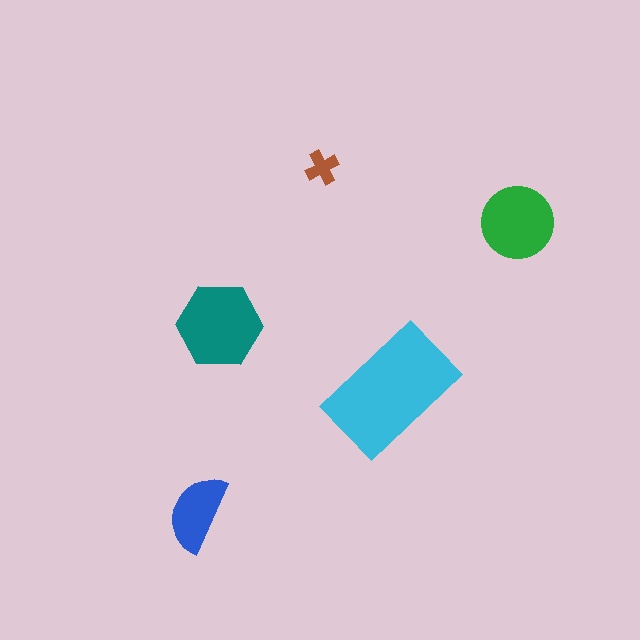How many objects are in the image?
There are 5 objects in the image.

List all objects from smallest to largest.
The brown cross, the blue semicircle, the green circle, the teal hexagon, the cyan rectangle.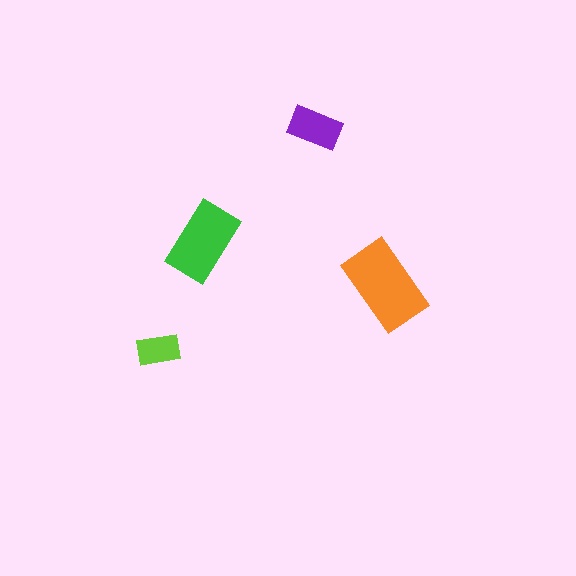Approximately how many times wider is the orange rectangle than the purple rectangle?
About 1.5 times wider.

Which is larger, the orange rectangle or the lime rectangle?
The orange one.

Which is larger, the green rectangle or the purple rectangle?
The green one.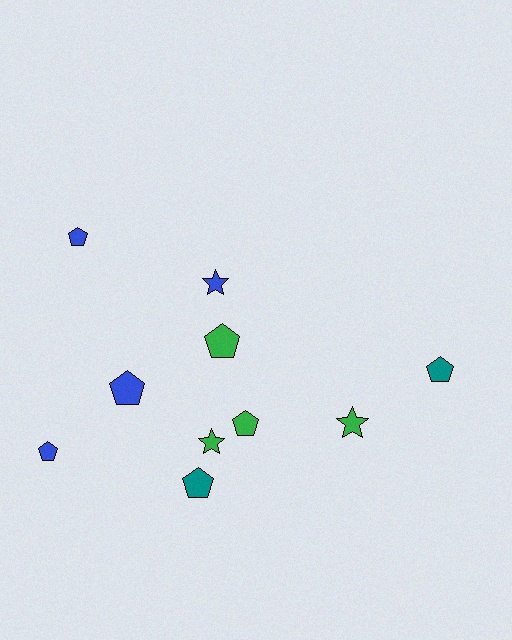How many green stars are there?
There are 2 green stars.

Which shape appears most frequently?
Pentagon, with 7 objects.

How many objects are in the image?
There are 10 objects.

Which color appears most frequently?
Green, with 4 objects.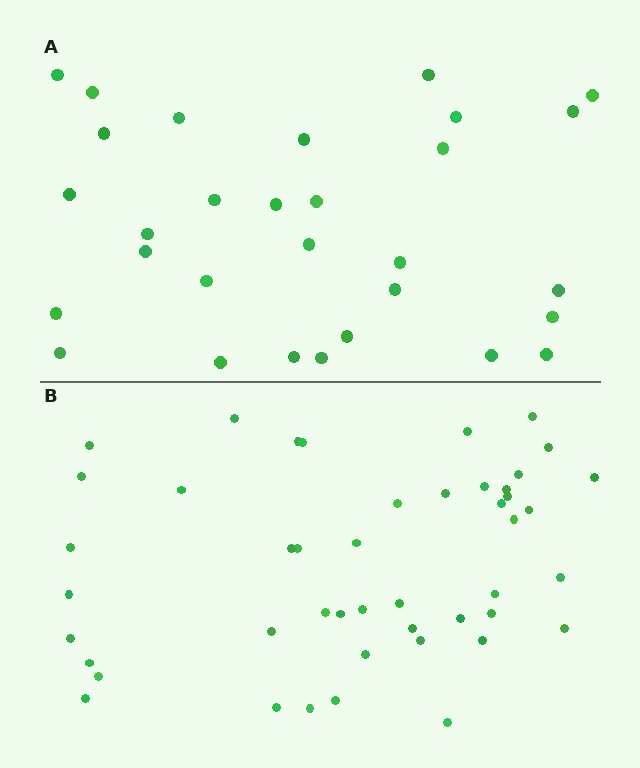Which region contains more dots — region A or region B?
Region B (the bottom region) has more dots.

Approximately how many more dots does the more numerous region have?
Region B has approximately 15 more dots than region A.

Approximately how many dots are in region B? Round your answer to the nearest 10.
About 50 dots. (The exact count is 46, which rounds to 50.)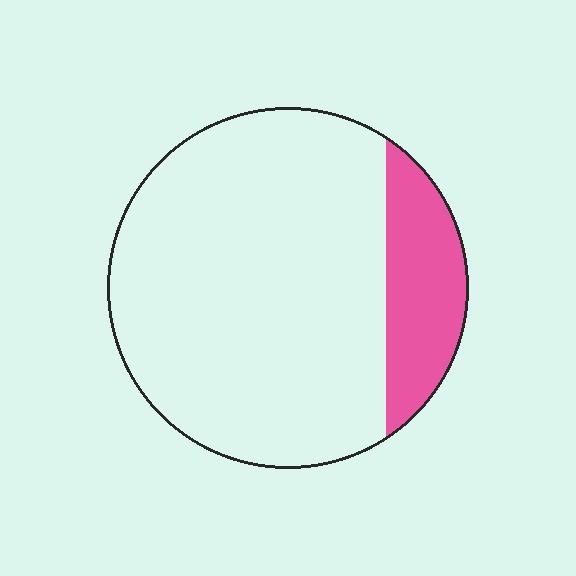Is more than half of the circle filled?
No.